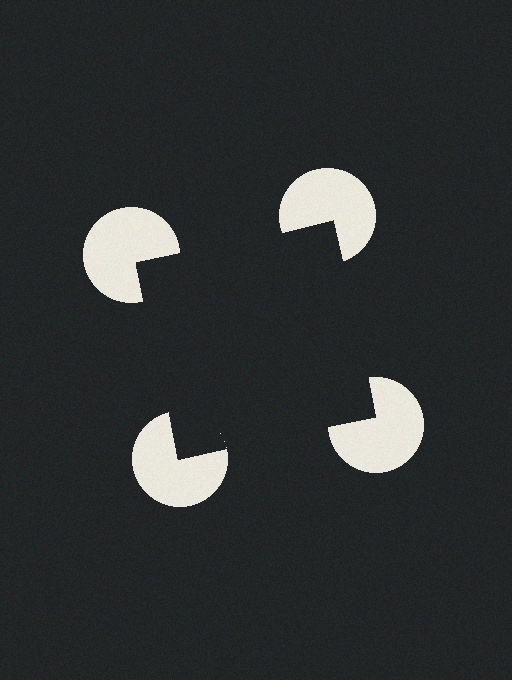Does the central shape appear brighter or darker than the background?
It typically appears slightly darker than the background, even though no actual brightness change is drawn.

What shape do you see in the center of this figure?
An illusory square — its edges are inferred from the aligned wedge cuts in the pac-man discs, not physically drawn.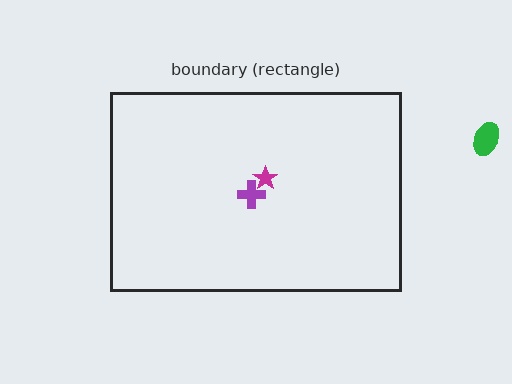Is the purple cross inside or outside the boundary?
Inside.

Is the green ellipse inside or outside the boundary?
Outside.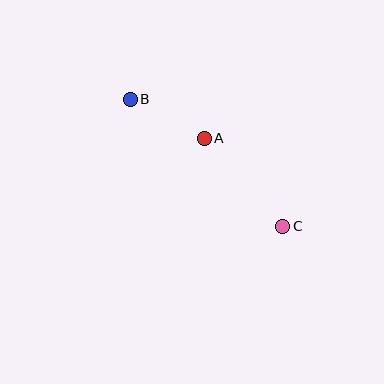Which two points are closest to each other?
Points A and B are closest to each other.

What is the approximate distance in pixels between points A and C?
The distance between A and C is approximately 118 pixels.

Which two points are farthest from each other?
Points B and C are farthest from each other.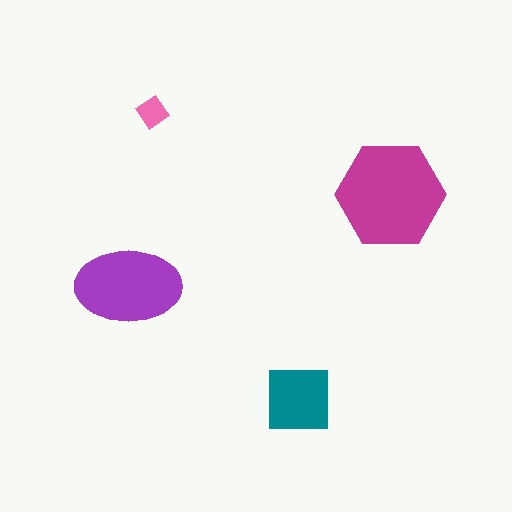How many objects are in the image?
There are 4 objects in the image.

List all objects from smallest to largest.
The pink diamond, the teal square, the purple ellipse, the magenta hexagon.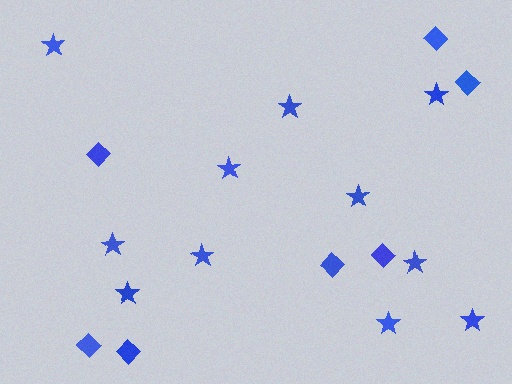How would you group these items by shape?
There are 2 groups: one group of stars (11) and one group of diamonds (7).